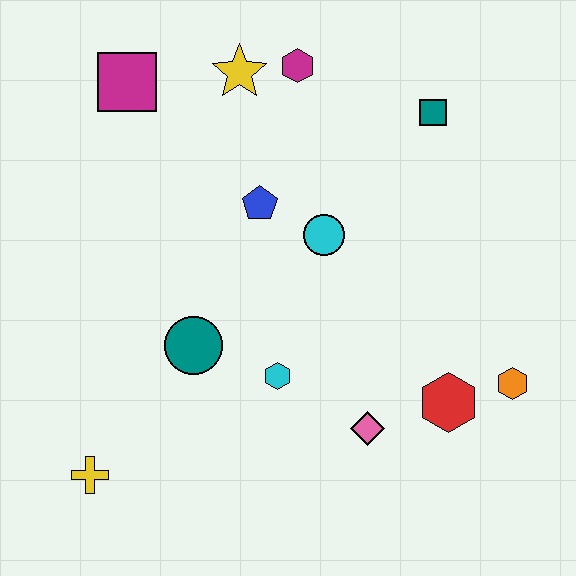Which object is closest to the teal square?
The magenta hexagon is closest to the teal square.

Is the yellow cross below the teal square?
Yes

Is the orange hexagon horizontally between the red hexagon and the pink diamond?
No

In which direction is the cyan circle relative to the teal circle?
The cyan circle is to the right of the teal circle.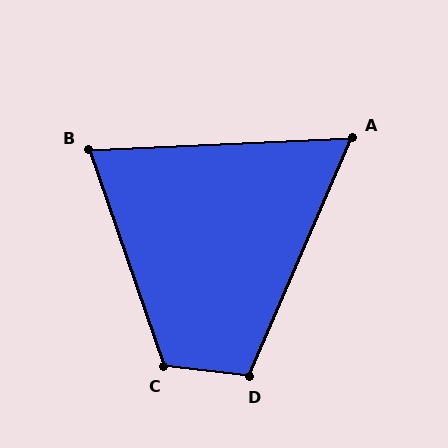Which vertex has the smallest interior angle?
A, at approximately 64 degrees.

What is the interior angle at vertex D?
Approximately 107 degrees (obtuse).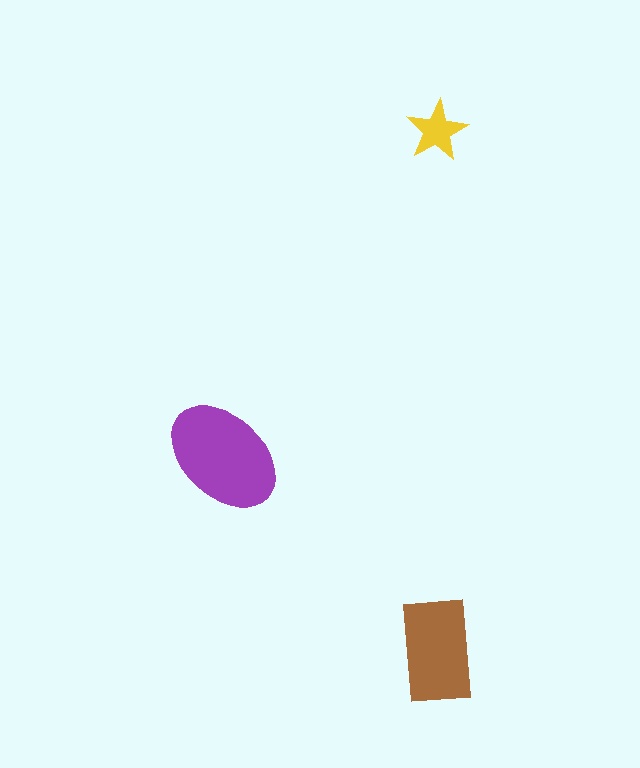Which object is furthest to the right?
The brown rectangle is rightmost.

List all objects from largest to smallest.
The purple ellipse, the brown rectangle, the yellow star.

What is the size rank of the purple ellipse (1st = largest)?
1st.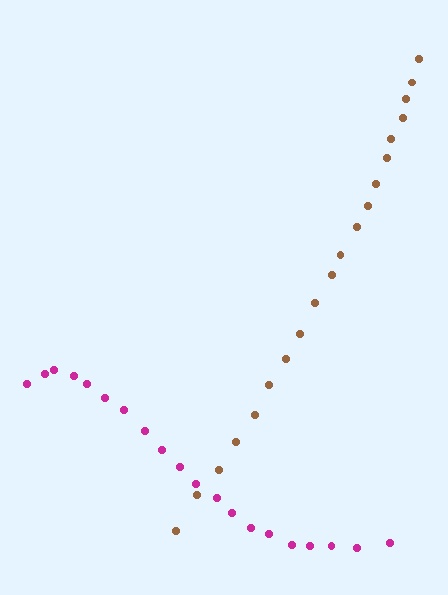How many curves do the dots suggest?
There are 2 distinct paths.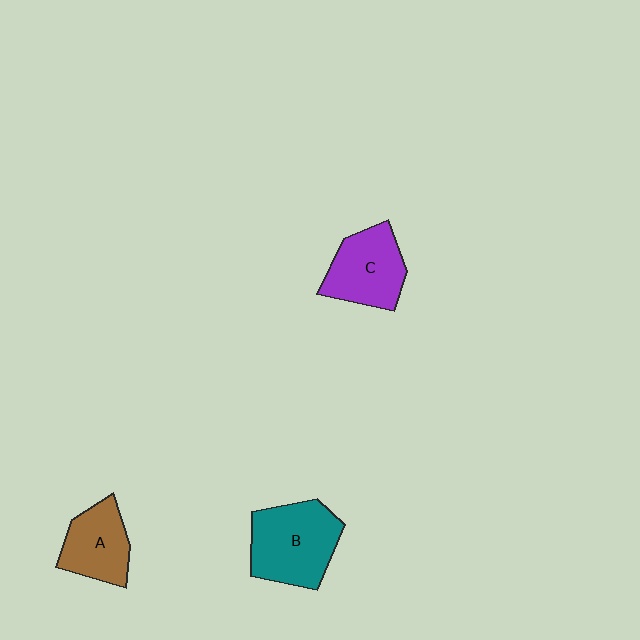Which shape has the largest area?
Shape B (teal).